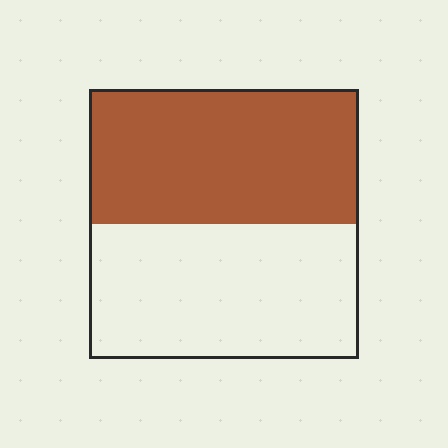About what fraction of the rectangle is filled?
About one half (1/2).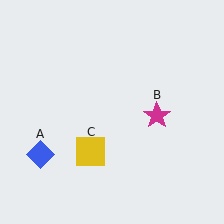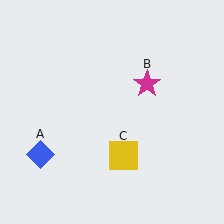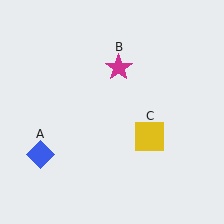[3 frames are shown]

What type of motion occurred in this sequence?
The magenta star (object B), yellow square (object C) rotated counterclockwise around the center of the scene.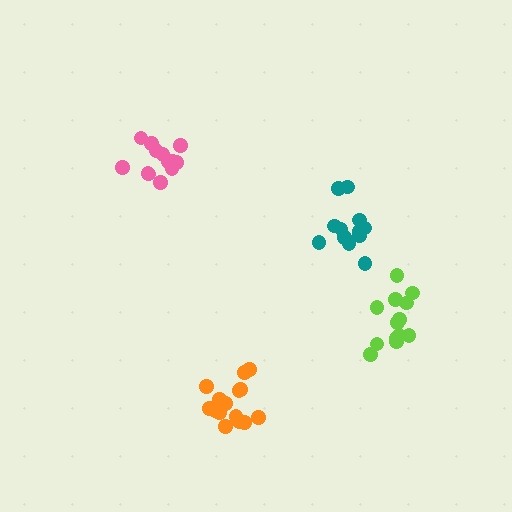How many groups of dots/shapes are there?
There are 4 groups.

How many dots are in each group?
Group 1: 13 dots, Group 2: 16 dots, Group 3: 12 dots, Group 4: 13 dots (54 total).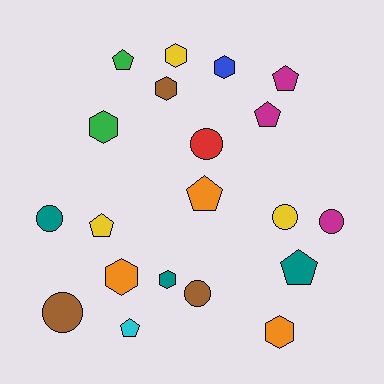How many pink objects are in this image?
There are no pink objects.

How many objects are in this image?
There are 20 objects.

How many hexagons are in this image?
There are 7 hexagons.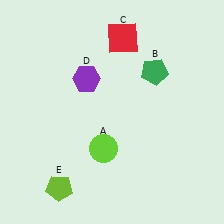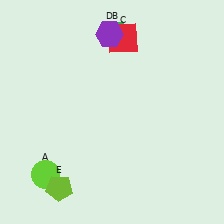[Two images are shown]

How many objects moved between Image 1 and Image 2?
3 objects moved between the two images.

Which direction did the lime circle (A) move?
The lime circle (A) moved left.